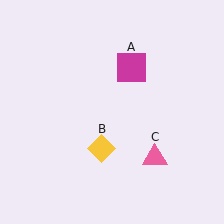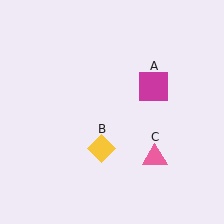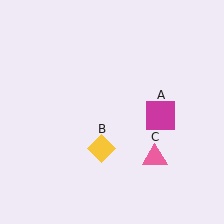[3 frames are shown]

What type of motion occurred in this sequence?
The magenta square (object A) rotated clockwise around the center of the scene.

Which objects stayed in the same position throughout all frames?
Yellow diamond (object B) and pink triangle (object C) remained stationary.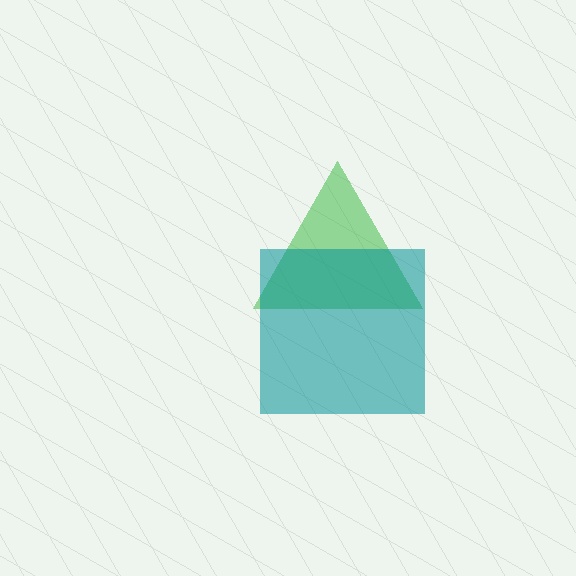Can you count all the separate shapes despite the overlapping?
Yes, there are 2 separate shapes.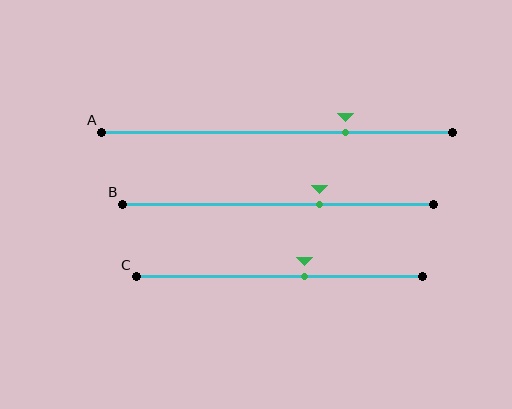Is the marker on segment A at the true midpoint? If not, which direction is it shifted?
No, the marker on segment A is shifted to the right by about 20% of the segment length.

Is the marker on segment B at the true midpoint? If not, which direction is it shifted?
No, the marker on segment B is shifted to the right by about 13% of the segment length.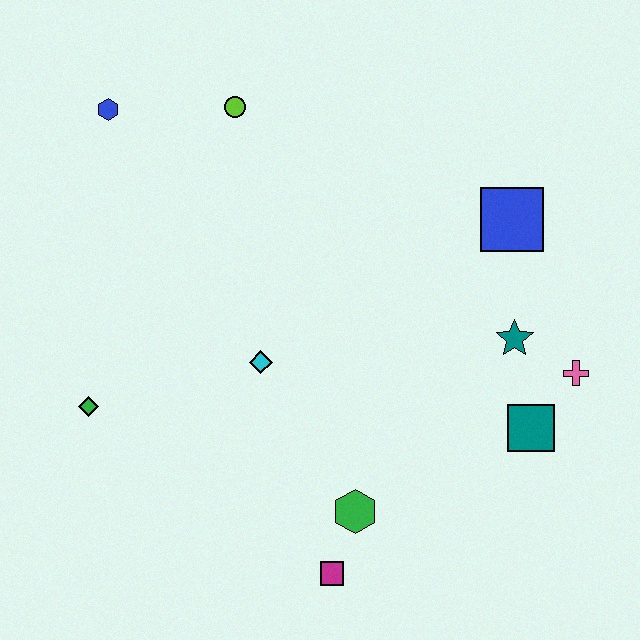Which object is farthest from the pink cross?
The blue hexagon is farthest from the pink cross.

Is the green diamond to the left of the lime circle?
Yes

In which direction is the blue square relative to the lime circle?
The blue square is to the right of the lime circle.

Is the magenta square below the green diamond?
Yes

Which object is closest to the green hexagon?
The magenta square is closest to the green hexagon.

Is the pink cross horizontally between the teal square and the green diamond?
No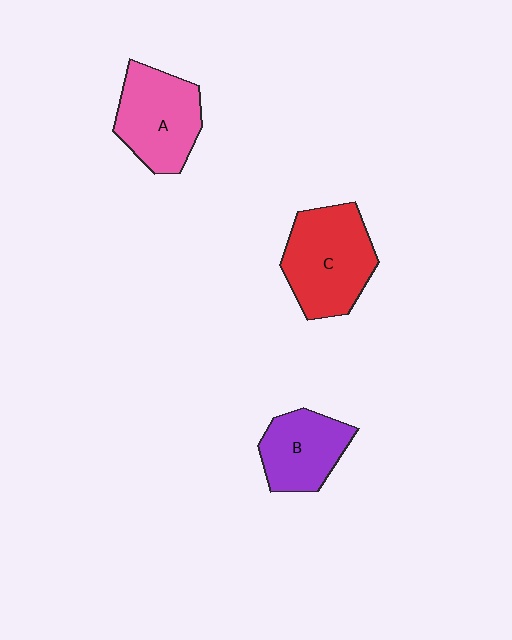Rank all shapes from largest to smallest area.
From largest to smallest: C (red), A (pink), B (purple).